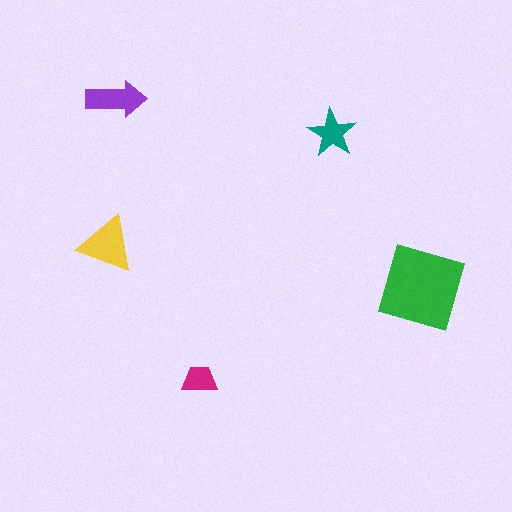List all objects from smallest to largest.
The magenta trapezoid, the teal star, the purple arrow, the yellow triangle, the green square.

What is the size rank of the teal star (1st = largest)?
4th.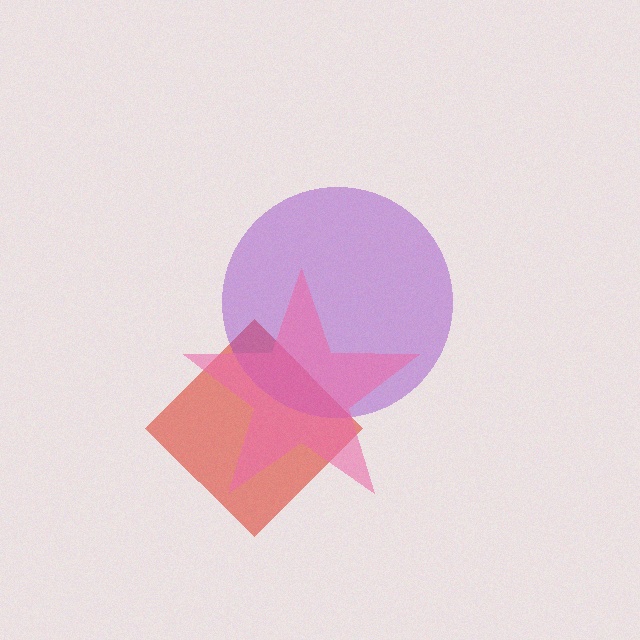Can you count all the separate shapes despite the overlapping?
Yes, there are 3 separate shapes.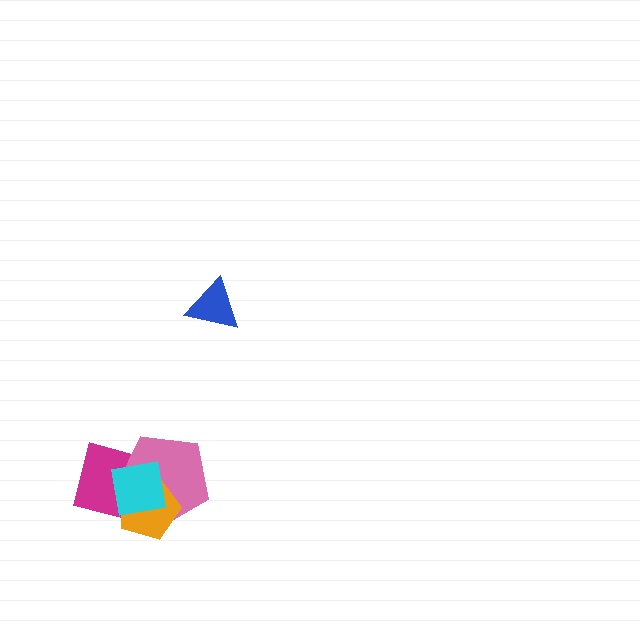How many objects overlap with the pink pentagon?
3 objects overlap with the pink pentagon.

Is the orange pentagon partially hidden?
Yes, it is partially covered by another shape.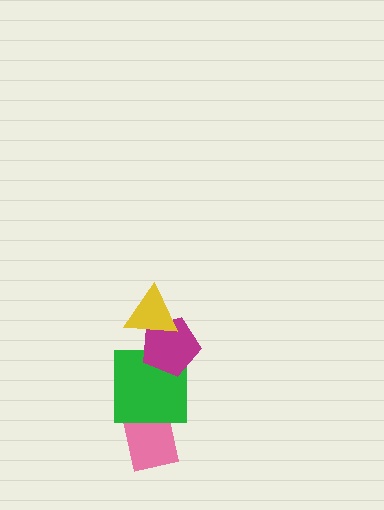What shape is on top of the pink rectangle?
The green square is on top of the pink rectangle.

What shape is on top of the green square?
The magenta pentagon is on top of the green square.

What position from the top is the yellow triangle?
The yellow triangle is 1st from the top.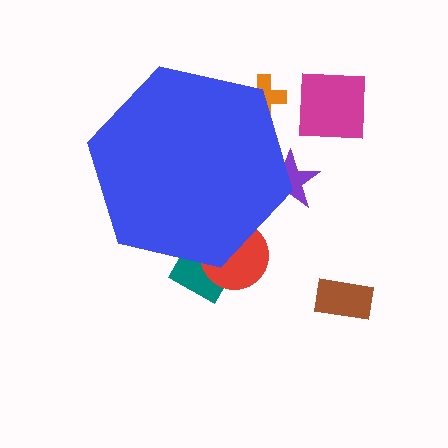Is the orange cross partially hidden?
Yes, the orange cross is partially hidden behind the blue hexagon.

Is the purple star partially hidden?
Yes, the purple star is partially hidden behind the blue hexagon.